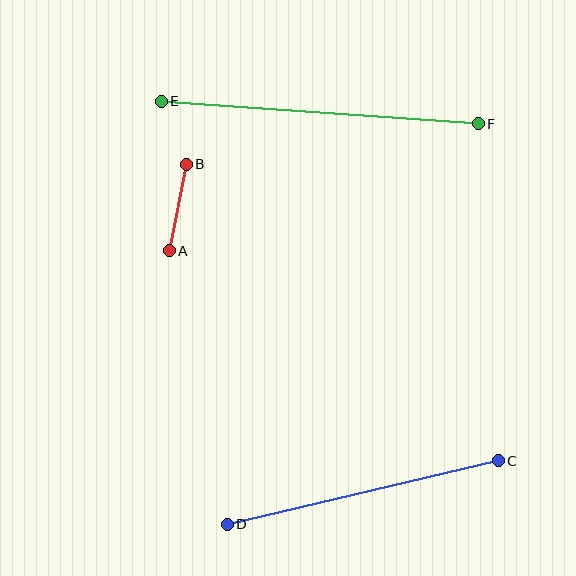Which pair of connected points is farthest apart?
Points E and F are farthest apart.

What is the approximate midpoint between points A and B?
The midpoint is at approximately (178, 208) pixels.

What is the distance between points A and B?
The distance is approximately 88 pixels.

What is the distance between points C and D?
The distance is approximately 278 pixels.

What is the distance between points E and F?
The distance is approximately 318 pixels.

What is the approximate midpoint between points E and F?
The midpoint is at approximately (320, 112) pixels.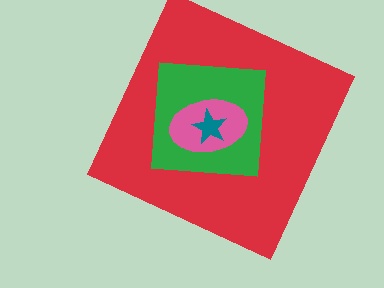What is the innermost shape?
The teal star.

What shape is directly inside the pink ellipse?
The teal star.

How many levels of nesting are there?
4.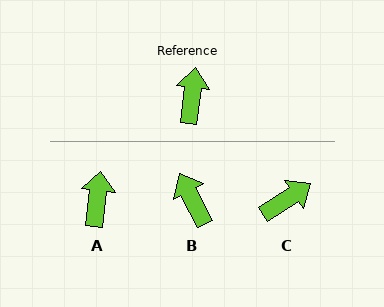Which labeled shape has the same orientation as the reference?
A.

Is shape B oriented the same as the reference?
No, it is off by about 34 degrees.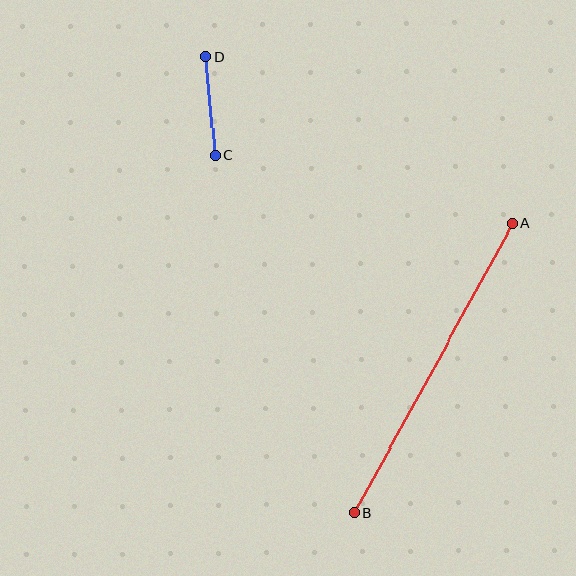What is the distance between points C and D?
The distance is approximately 99 pixels.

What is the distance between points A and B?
The distance is approximately 330 pixels.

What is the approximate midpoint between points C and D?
The midpoint is at approximately (210, 106) pixels.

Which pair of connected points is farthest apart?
Points A and B are farthest apart.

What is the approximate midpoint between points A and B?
The midpoint is at approximately (434, 368) pixels.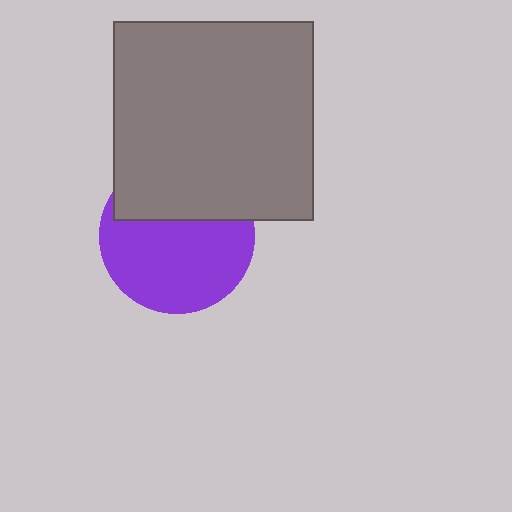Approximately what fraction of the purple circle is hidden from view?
Roughly 37% of the purple circle is hidden behind the gray square.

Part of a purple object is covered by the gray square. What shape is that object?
It is a circle.